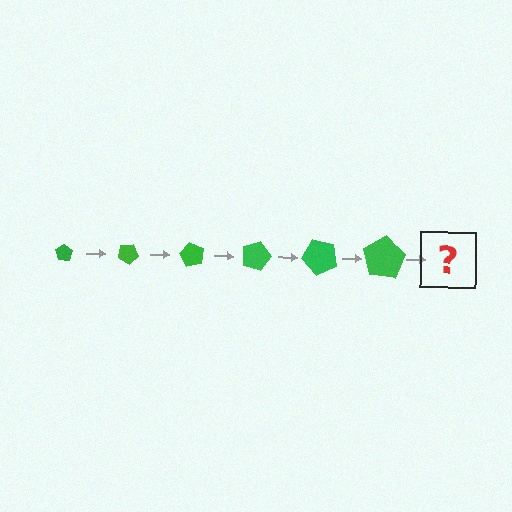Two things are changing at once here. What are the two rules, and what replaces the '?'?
The two rules are that the pentagon grows larger each step and it rotates 30 degrees each step. The '?' should be a pentagon, larger than the previous one and rotated 180 degrees from the start.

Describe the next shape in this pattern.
It should be a pentagon, larger than the previous one and rotated 180 degrees from the start.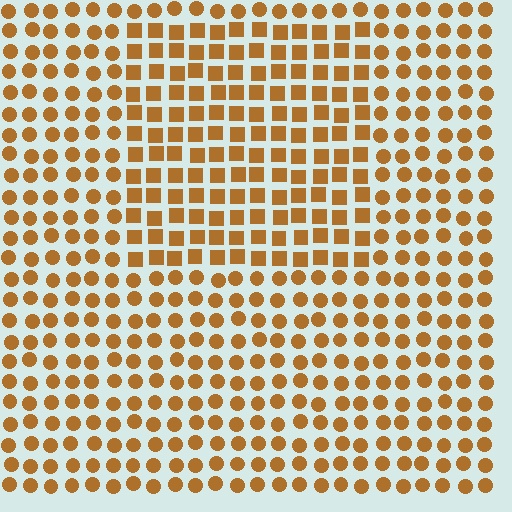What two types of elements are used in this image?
The image uses squares inside the rectangle region and circles outside it.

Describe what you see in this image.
The image is filled with small brown elements arranged in a uniform grid. A rectangle-shaped region contains squares, while the surrounding area contains circles. The boundary is defined purely by the change in element shape.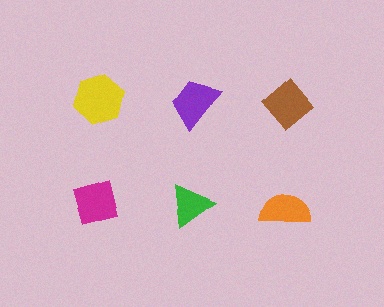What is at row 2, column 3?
An orange semicircle.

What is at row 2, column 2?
A green triangle.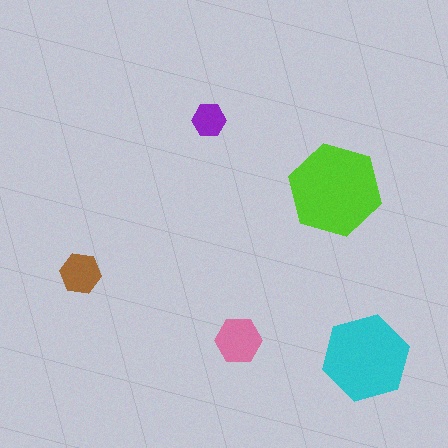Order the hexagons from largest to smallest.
the lime one, the cyan one, the pink one, the brown one, the purple one.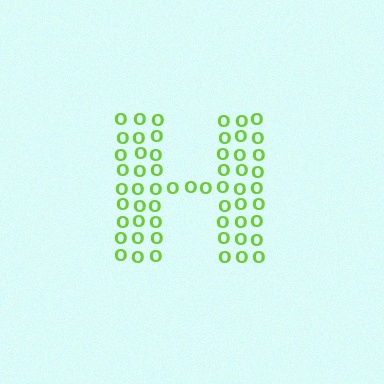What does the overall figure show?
The overall figure shows the letter H.